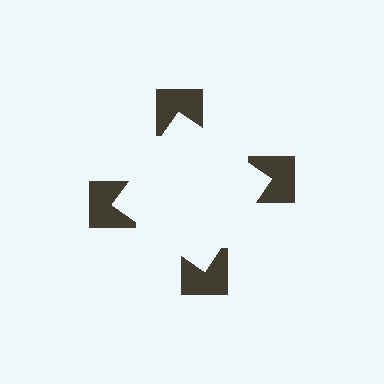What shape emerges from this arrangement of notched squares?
An illusory square — its edges are inferred from the aligned wedge cuts in the notched squares, not physically drawn.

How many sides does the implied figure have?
4 sides.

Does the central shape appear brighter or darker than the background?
It typically appears slightly brighter than the background, even though no actual brightness change is drawn.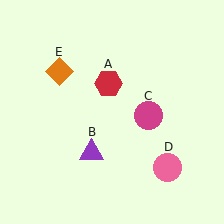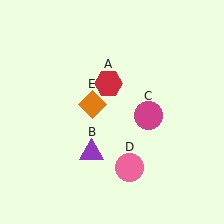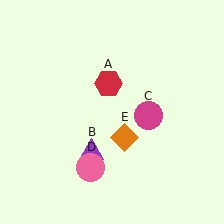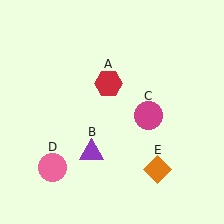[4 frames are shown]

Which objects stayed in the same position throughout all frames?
Red hexagon (object A) and purple triangle (object B) and magenta circle (object C) remained stationary.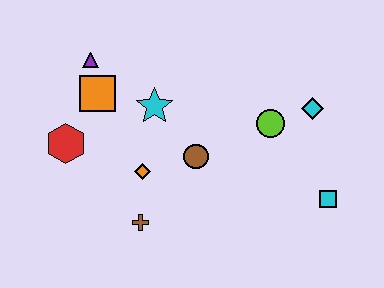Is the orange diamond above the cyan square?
Yes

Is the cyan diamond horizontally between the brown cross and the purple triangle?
No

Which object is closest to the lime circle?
The cyan diamond is closest to the lime circle.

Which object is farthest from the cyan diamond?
The red hexagon is farthest from the cyan diamond.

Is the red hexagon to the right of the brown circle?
No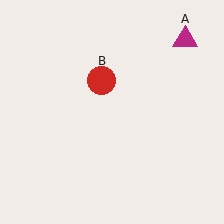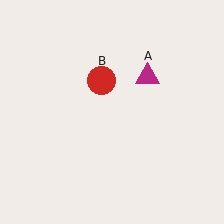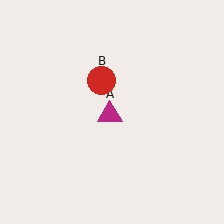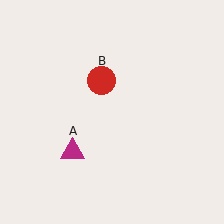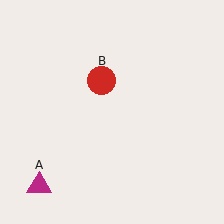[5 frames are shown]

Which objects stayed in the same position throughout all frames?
Red circle (object B) remained stationary.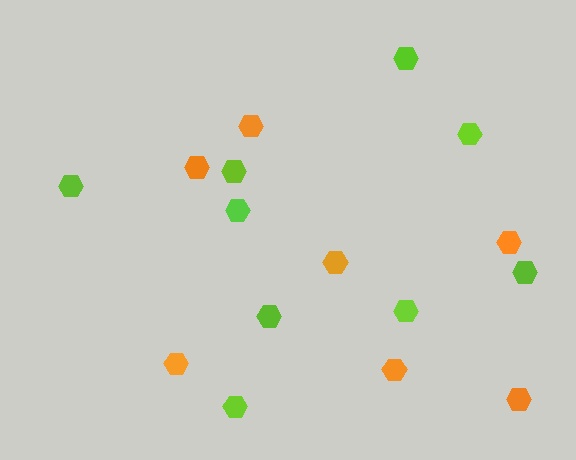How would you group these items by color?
There are 2 groups: one group of lime hexagons (9) and one group of orange hexagons (7).